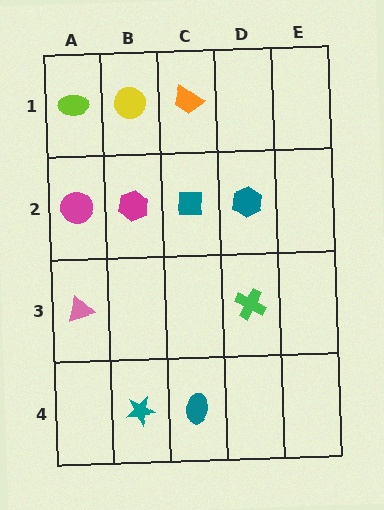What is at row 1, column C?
An orange trapezoid.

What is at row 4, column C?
A teal ellipse.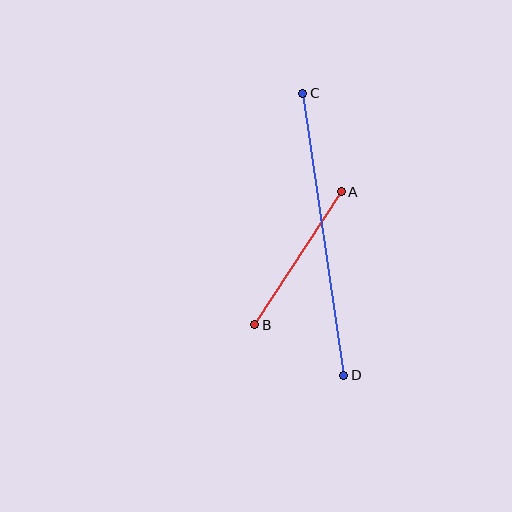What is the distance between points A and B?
The distance is approximately 159 pixels.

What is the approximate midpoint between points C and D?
The midpoint is at approximately (323, 234) pixels.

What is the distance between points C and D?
The distance is approximately 285 pixels.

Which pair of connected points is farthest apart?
Points C and D are farthest apart.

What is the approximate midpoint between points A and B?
The midpoint is at approximately (298, 258) pixels.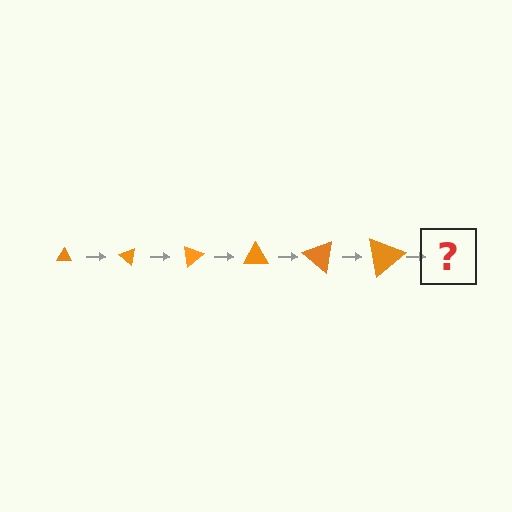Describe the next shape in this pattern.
It should be a triangle, larger than the previous one and rotated 240 degrees from the start.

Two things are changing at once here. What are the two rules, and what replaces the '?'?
The two rules are that the triangle grows larger each step and it rotates 40 degrees each step. The '?' should be a triangle, larger than the previous one and rotated 240 degrees from the start.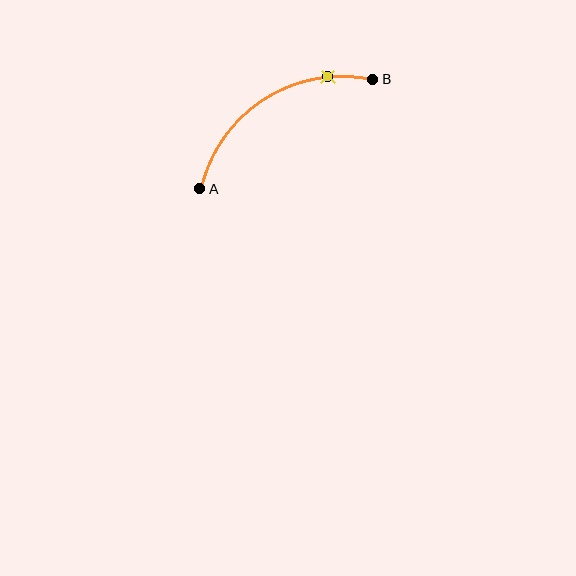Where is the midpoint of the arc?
The arc midpoint is the point on the curve farthest from the straight line joining A and B. It sits above that line.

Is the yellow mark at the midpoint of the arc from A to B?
No. The yellow mark lies on the arc but is closer to endpoint B. The arc midpoint would be at the point on the curve equidistant along the arc from both A and B.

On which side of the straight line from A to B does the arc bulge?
The arc bulges above the straight line connecting A and B.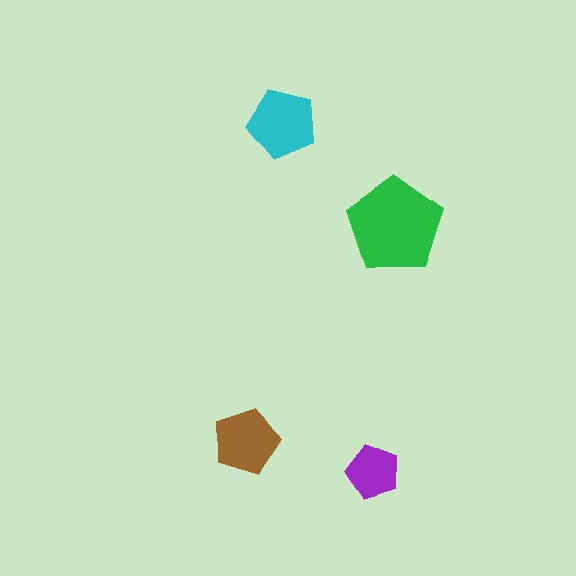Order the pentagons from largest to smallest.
the green one, the cyan one, the brown one, the purple one.